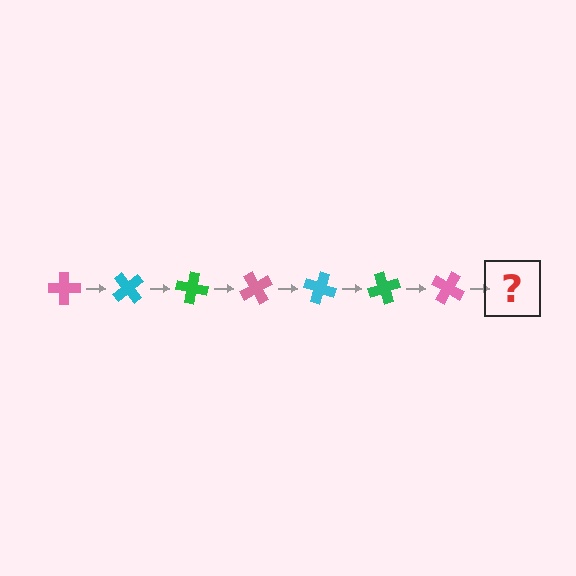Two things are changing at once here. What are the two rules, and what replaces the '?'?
The two rules are that it rotates 50 degrees each step and the color cycles through pink, cyan, and green. The '?' should be a cyan cross, rotated 350 degrees from the start.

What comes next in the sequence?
The next element should be a cyan cross, rotated 350 degrees from the start.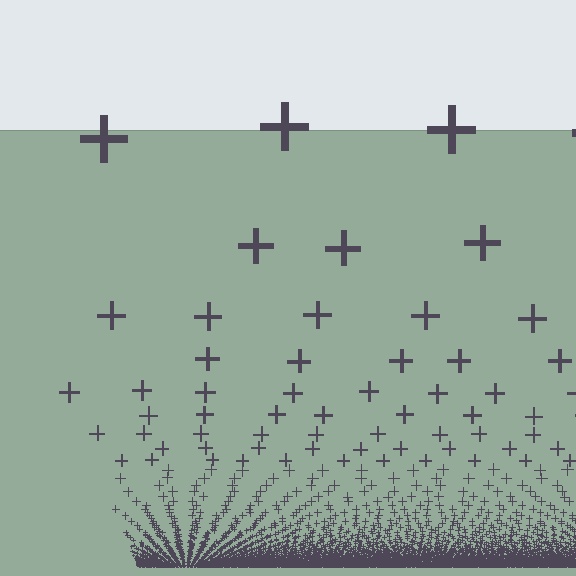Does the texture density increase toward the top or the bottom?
Density increases toward the bottom.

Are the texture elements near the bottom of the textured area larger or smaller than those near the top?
Smaller. The gradient is inverted — elements near the bottom are smaller and denser.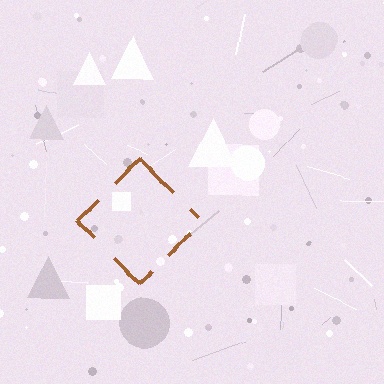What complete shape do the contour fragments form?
The contour fragments form a diamond.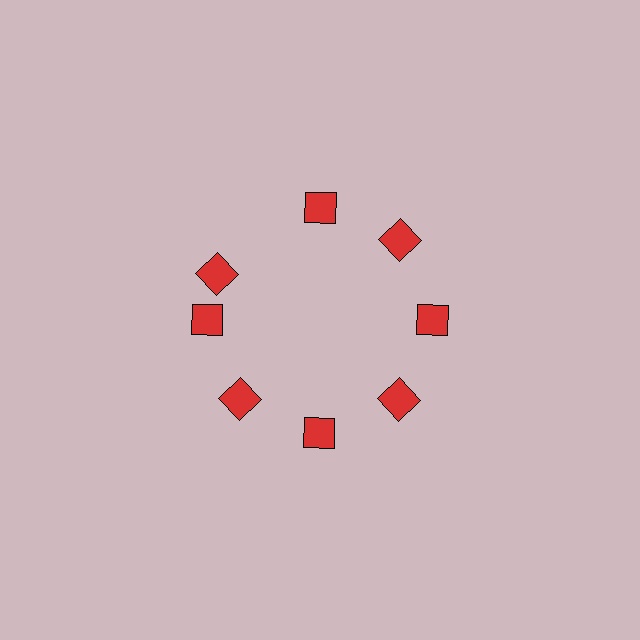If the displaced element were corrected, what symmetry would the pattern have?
It would have 8-fold rotational symmetry — the pattern would map onto itself every 45 degrees.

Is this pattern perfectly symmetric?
No. The 8 red diamonds are arranged in a ring, but one element near the 10 o'clock position is rotated out of alignment along the ring, breaking the 8-fold rotational symmetry.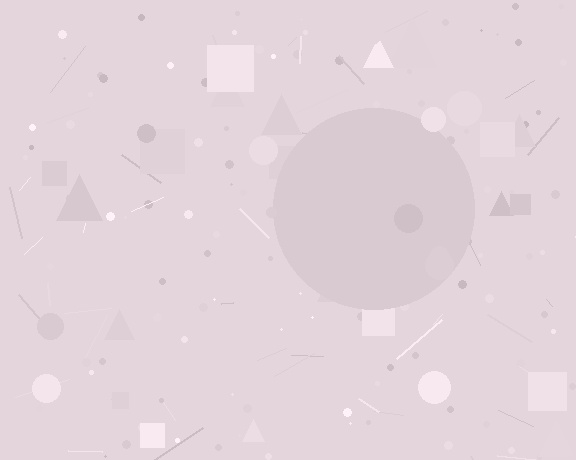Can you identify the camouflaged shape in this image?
The camouflaged shape is a circle.